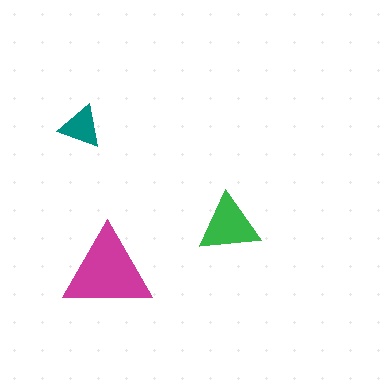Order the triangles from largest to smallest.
the magenta one, the green one, the teal one.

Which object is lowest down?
The magenta triangle is bottommost.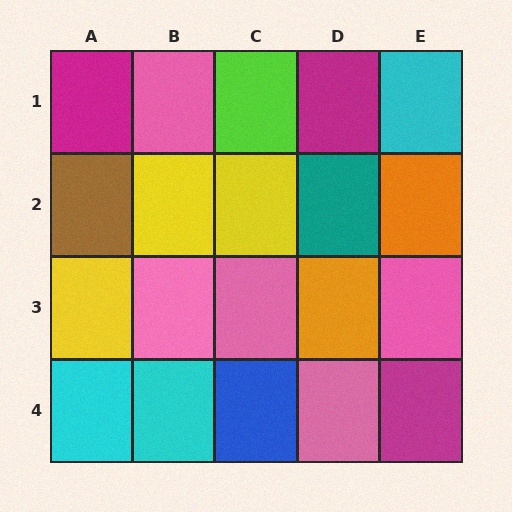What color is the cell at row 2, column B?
Yellow.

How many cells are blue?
1 cell is blue.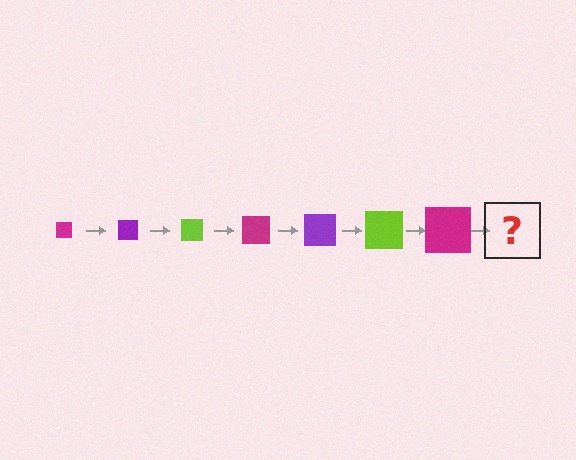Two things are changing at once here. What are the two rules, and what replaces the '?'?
The two rules are that the square grows larger each step and the color cycles through magenta, purple, and lime. The '?' should be a purple square, larger than the previous one.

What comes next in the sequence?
The next element should be a purple square, larger than the previous one.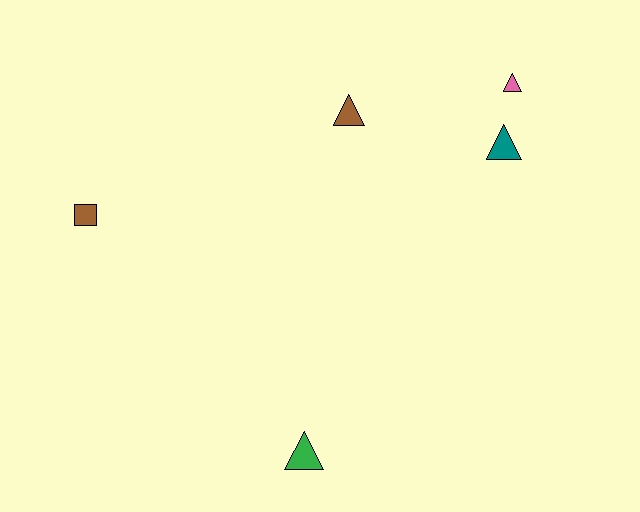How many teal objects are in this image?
There is 1 teal object.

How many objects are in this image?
There are 5 objects.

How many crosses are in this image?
There are no crosses.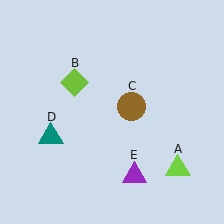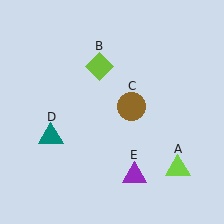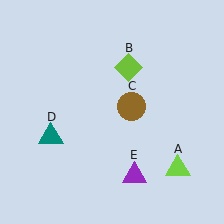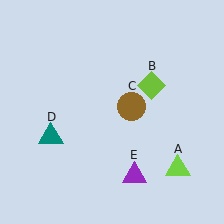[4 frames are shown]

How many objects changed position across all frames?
1 object changed position: lime diamond (object B).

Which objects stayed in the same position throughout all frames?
Lime triangle (object A) and brown circle (object C) and teal triangle (object D) and purple triangle (object E) remained stationary.